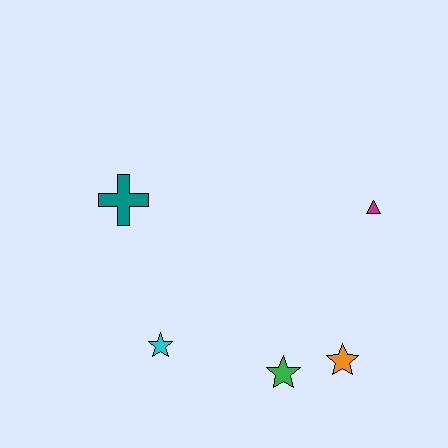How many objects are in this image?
There are 5 objects.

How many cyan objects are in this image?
There is 1 cyan object.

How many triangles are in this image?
There is 1 triangle.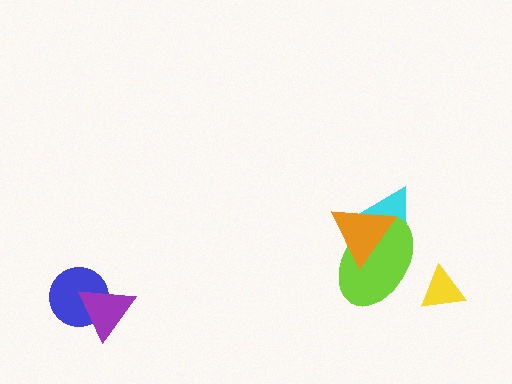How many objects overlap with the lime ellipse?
2 objects overlap with the lime ellipse.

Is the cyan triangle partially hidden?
Yes, it is partially covered by another shape.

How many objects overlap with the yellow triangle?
0 objects overlap with the yellow triangle.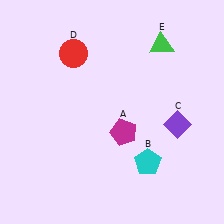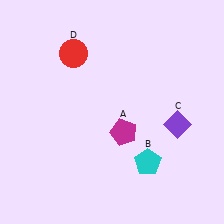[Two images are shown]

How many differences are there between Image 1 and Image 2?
There is 1 difference between the two images.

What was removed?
The green triangle (E) was removed in Image 2.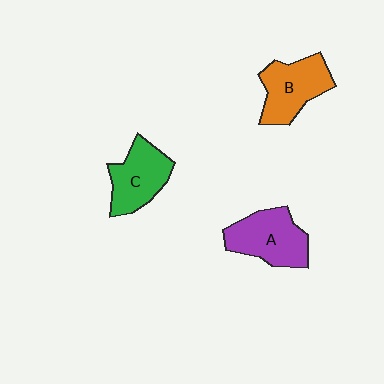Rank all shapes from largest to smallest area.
From largest to smallest: A (purple), B (orange), C (green).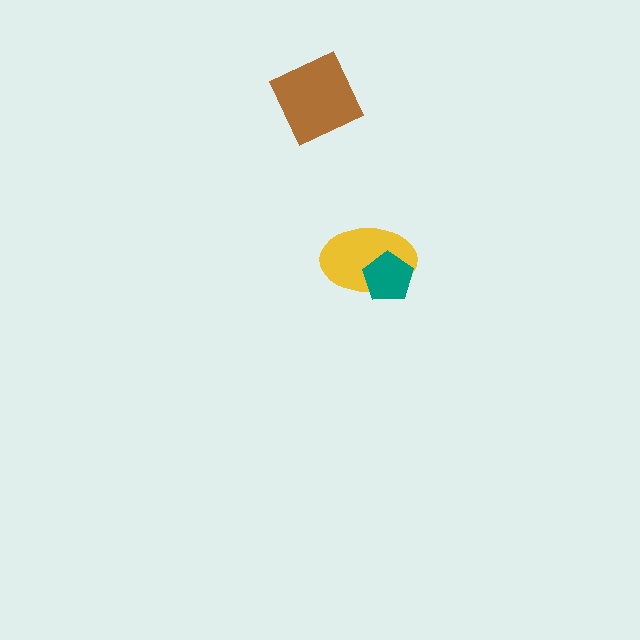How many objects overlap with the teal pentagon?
1 object overlaps with the teal pentagon.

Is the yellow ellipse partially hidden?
Yes, it is partially covered by another shape.